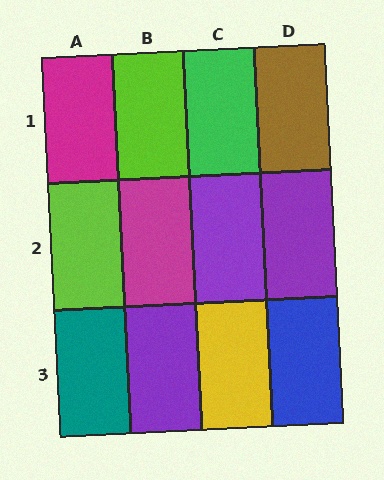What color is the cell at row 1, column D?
Brown.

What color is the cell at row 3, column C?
Yellow.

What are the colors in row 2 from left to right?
Lime, magenta, purple, purple.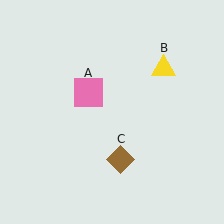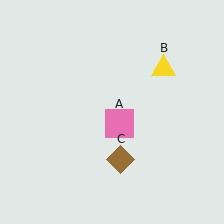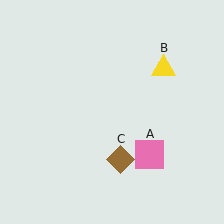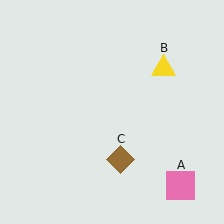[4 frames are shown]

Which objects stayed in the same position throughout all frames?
Yellow triangle (object B) and brown diamond (object C) remained stationary.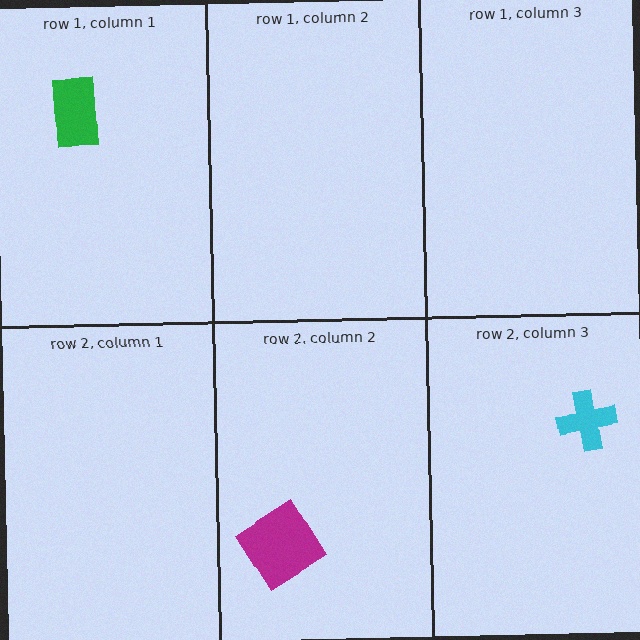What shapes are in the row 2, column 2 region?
The magenta diamond.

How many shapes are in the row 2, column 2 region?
1.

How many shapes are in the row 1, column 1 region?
1.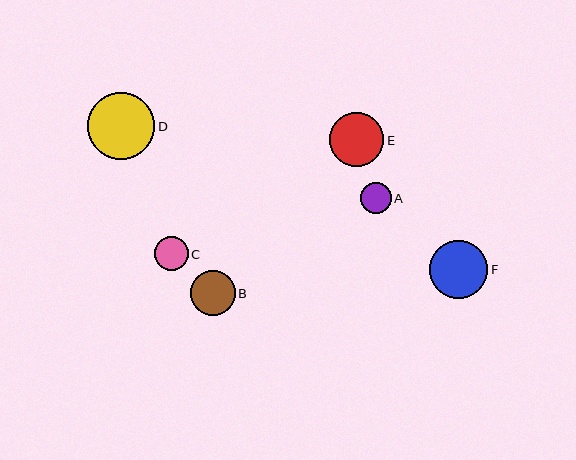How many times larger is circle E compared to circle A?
Circle E is approximately 1.8 times the size of circle A.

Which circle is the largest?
Circle D is the largest with a size of approximately 67 pixels.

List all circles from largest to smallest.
From largest to smallest: D, F, E, B, C, A.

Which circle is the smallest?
Circle A is the smallest with a size of approximately 31 pixels.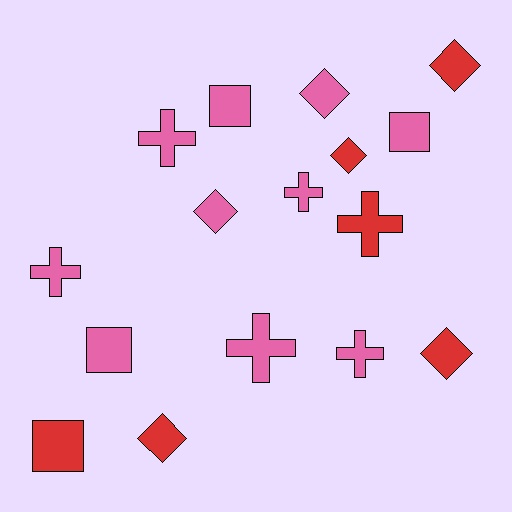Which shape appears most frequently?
Cross, with 6 objects.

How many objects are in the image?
There are 16 objects.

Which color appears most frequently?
Pink, with 10 objects.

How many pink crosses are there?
There are 5 pink crosses.